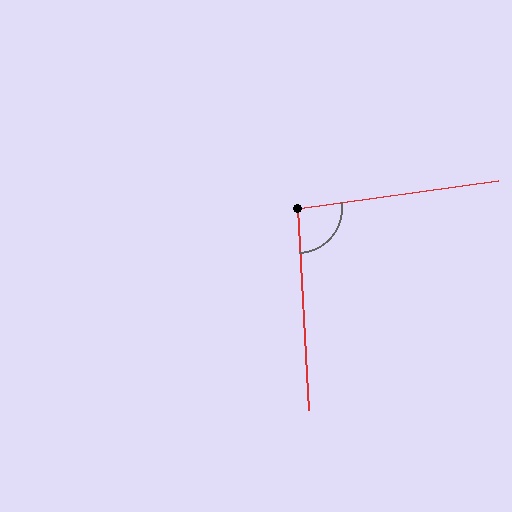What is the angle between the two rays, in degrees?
Approximately 95 degrees.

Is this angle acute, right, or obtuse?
It is approximately a right angle.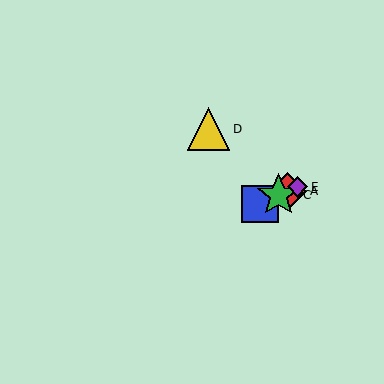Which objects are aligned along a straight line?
Objects A, B, C, E are aligned along a straight line.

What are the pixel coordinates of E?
Object E is at (297, 187).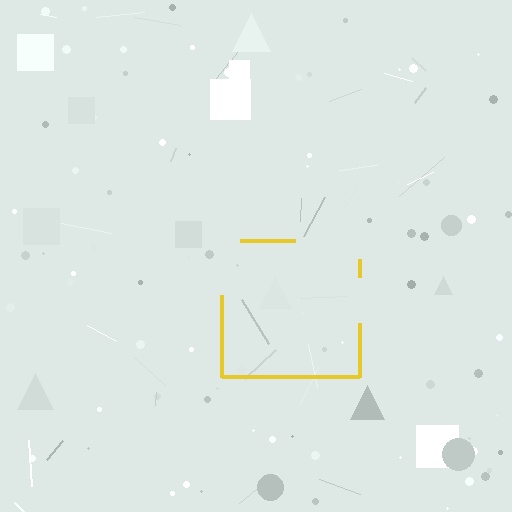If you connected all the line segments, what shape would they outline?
They would outline a square.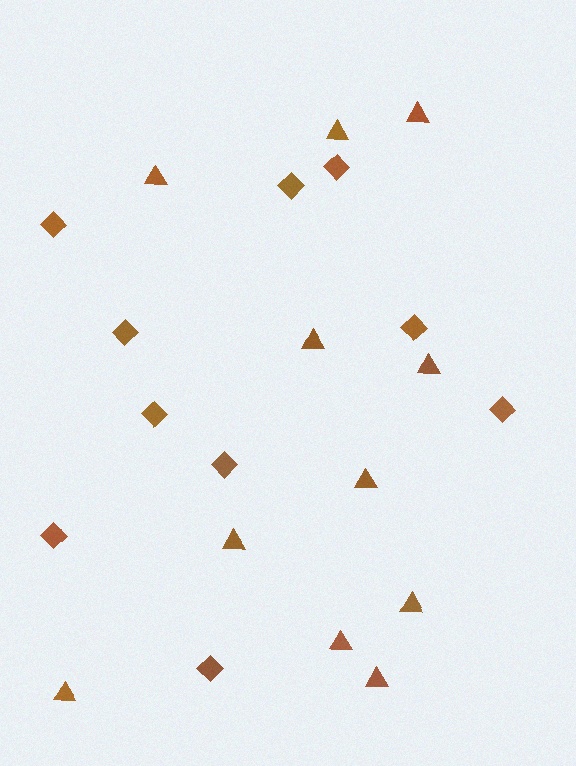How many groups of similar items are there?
There are 2 groups: one group of triangles (11) and one group of diamonds (10).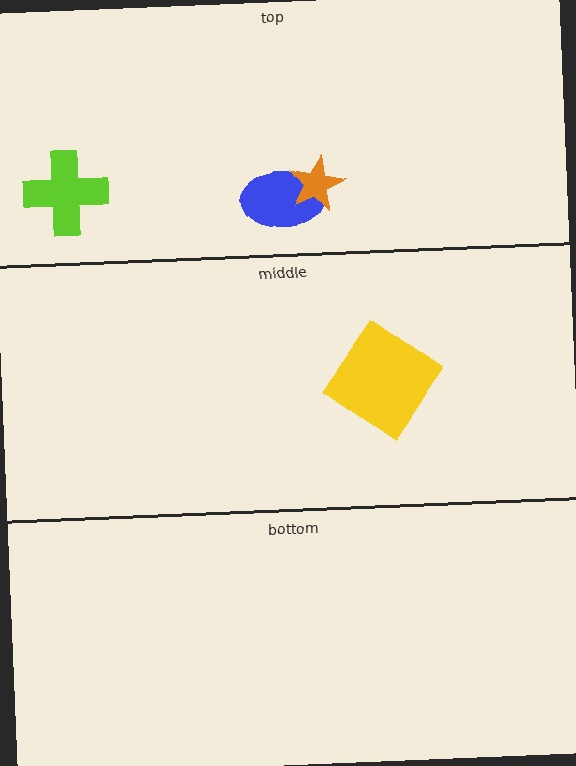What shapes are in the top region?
The blue ellipse, the lime cross, the orange star.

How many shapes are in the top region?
3.